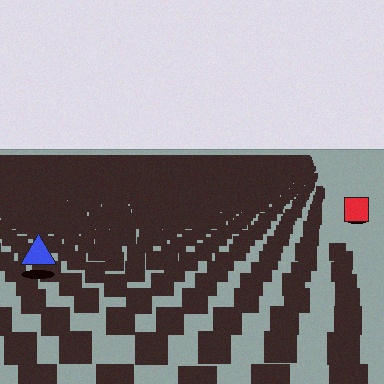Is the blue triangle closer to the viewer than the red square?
Yes. The blue triangle is closer — you can tell from the texture gradient: the ground texture is coarser near it.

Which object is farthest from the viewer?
The red square is farthest from the viewer. It appears smaller and the ground texture around it is denser.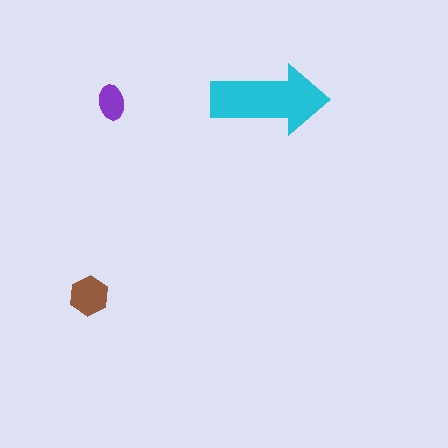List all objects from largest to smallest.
The cyan arrow, the brown hexagon, the purple ellipse.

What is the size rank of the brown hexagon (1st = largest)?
2nd.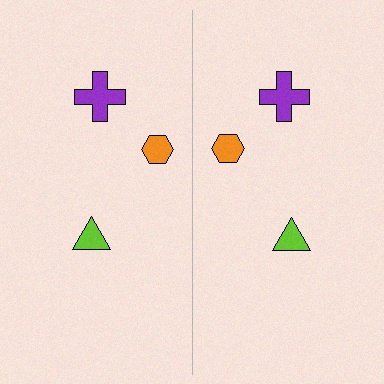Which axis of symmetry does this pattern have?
The pattern has a vertical axis of symmetry running through the center of the image.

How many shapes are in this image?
There are 6 shapes in this image.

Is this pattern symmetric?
Yes, this pattern has bilateral (reflection) symmetry.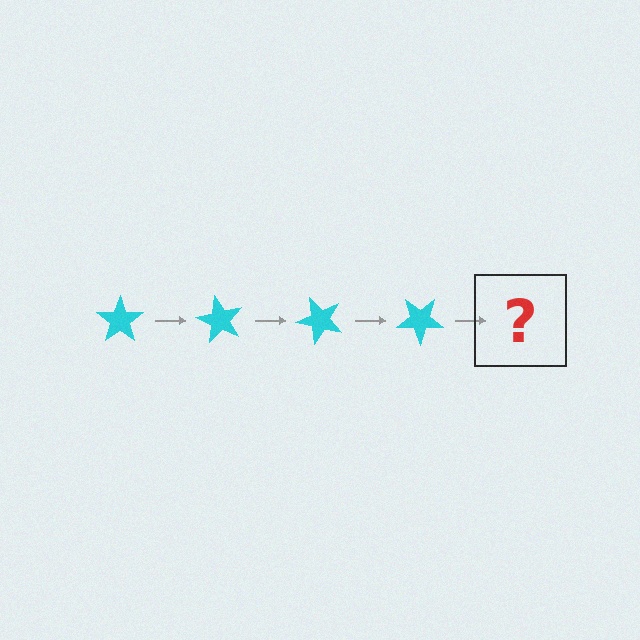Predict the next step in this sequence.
The next step is a cyan star rotated 240 degrees.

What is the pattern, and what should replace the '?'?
The pattern is that the star rotates 60 degrees each step. The '?' should be a cyan star rotated 240 degrees.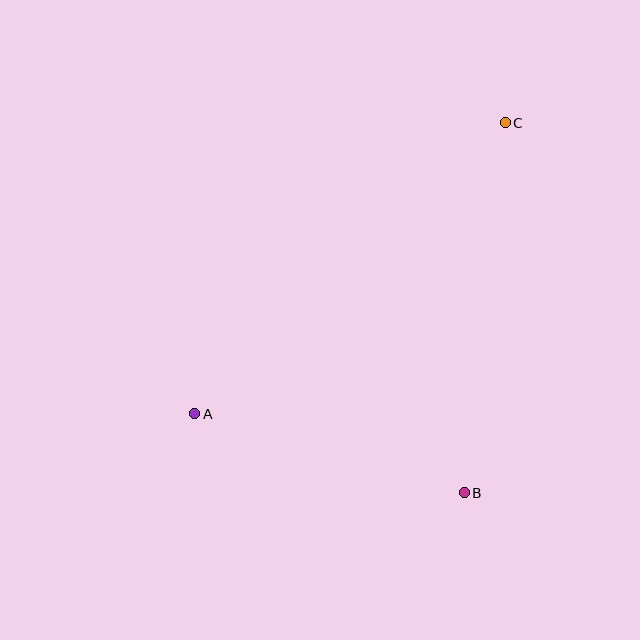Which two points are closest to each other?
Points A and B are closest to each other.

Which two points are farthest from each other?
Points A and C are farthest from each other.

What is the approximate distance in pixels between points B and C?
The distance between B and C is approximately 372 pixels.